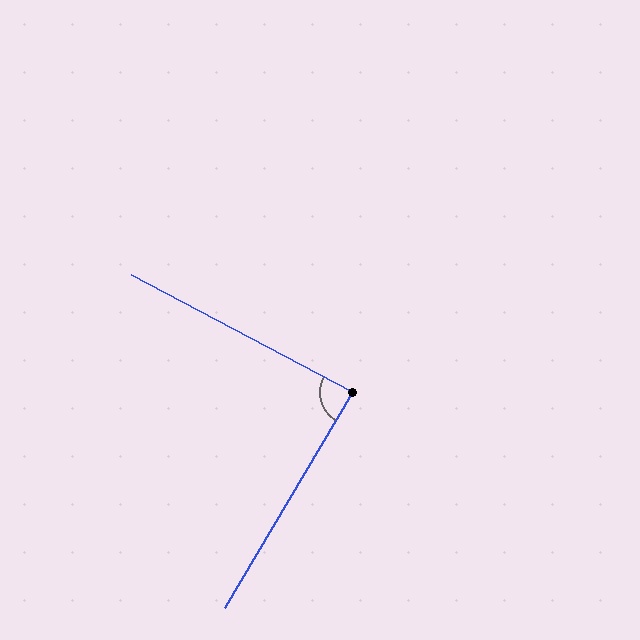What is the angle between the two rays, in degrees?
Approximately 87 degrees.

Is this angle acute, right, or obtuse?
It is approximately a right angle.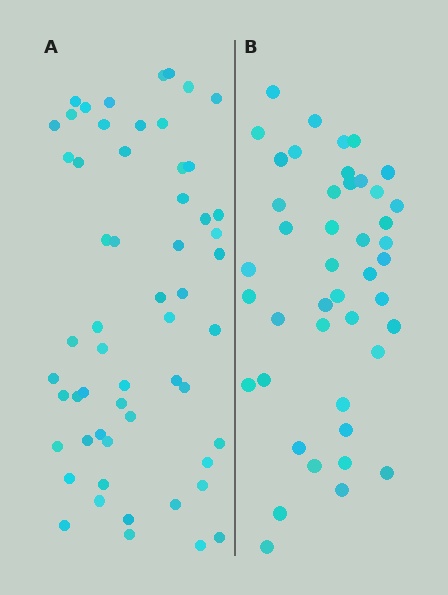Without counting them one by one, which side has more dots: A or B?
Region A (the left region) has more dots.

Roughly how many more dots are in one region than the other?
Region A has approximately 15 more dots than region B.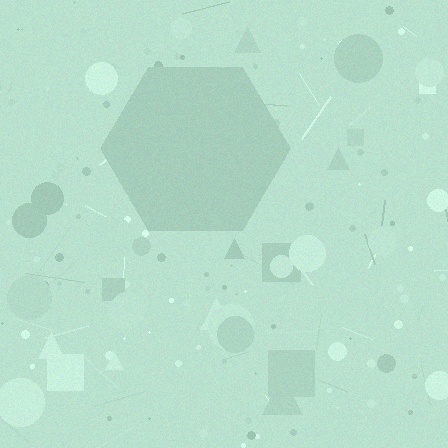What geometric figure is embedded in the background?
A hexagon is embedded in the background.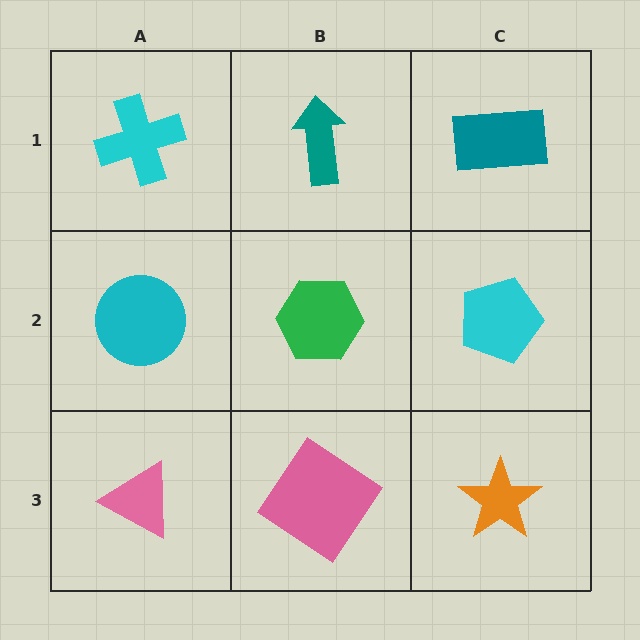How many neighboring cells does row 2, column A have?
3.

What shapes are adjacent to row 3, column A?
A cyan circle (row 2, column A), a pink diamond (row 3, column B).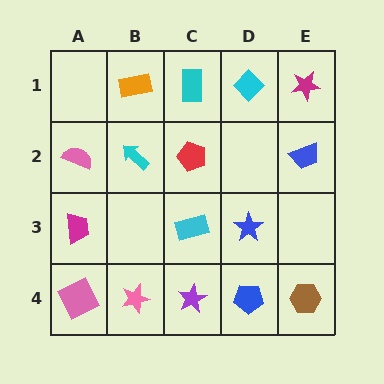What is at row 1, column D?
A cyan diamond.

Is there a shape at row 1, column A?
No, that cell is empty.